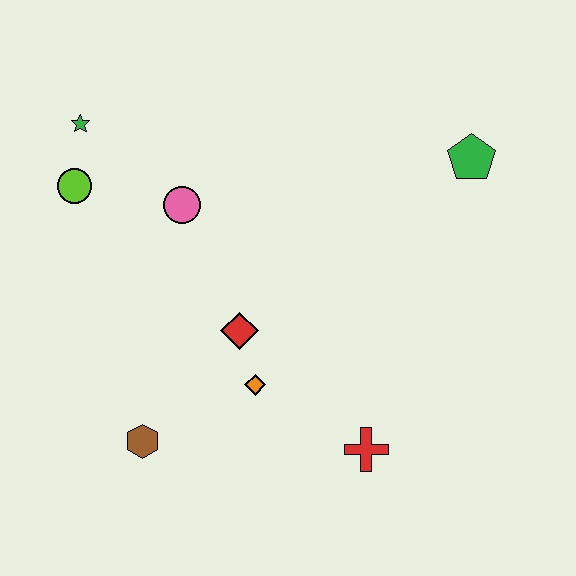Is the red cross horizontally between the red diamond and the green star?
No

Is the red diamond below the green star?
Yes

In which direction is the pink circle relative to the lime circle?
The pink circle is to the right of the lime circle.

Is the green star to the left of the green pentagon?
Yes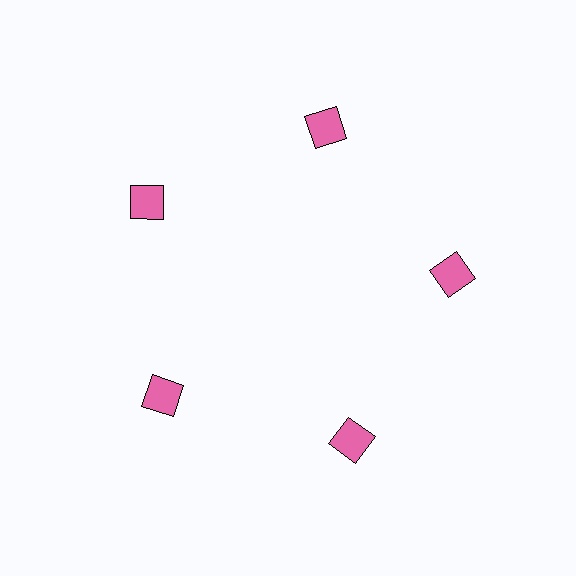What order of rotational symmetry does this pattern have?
This pattern has 5-fold rotational symmetry.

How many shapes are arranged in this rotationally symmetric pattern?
There are 5 shapes, arranged in 5 groups of 1.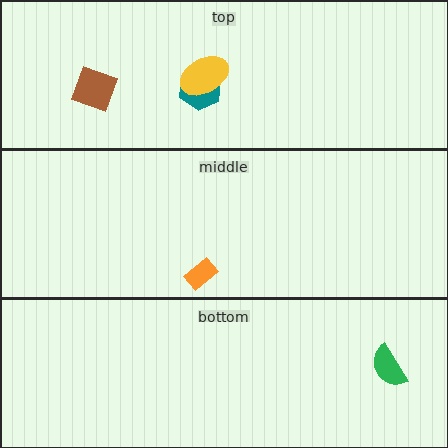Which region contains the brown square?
The top region.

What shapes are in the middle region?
The orange rectangle.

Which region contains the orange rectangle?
The middle region.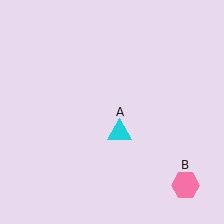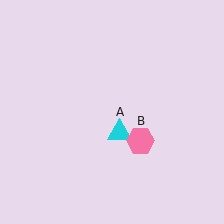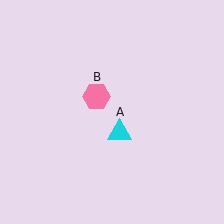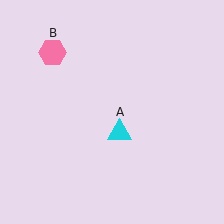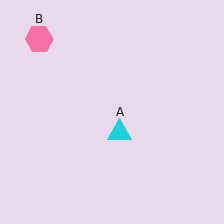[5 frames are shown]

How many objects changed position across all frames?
1 object changed position: pink hexagon (object B).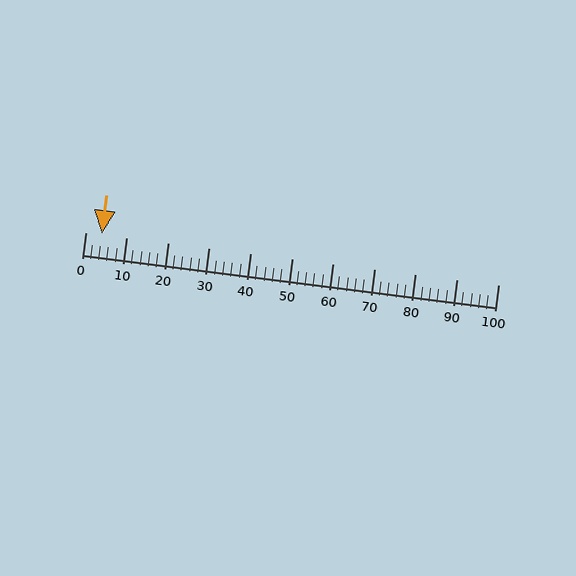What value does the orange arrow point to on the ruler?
The orange arrow points to approximately 4.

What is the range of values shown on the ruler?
The ruler shows values from 0 to 100.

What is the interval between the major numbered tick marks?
The major tick marks are spaced 10 units apart.